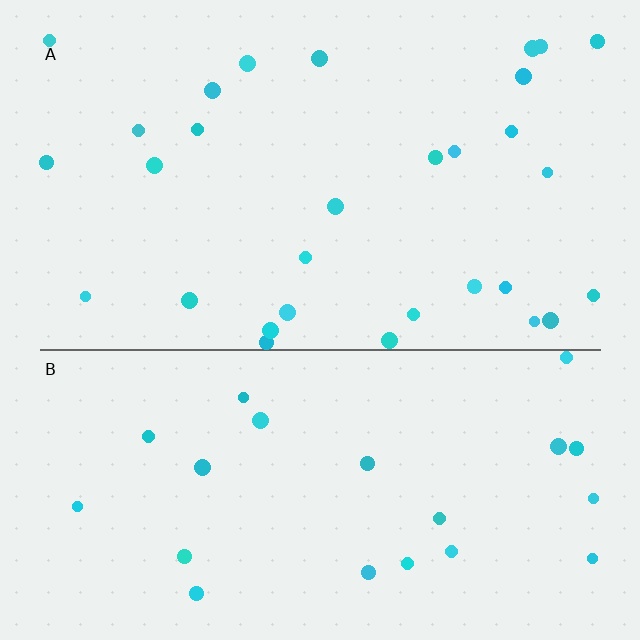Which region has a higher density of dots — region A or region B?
A (the top).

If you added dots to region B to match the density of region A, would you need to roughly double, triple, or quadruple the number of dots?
Approximately double.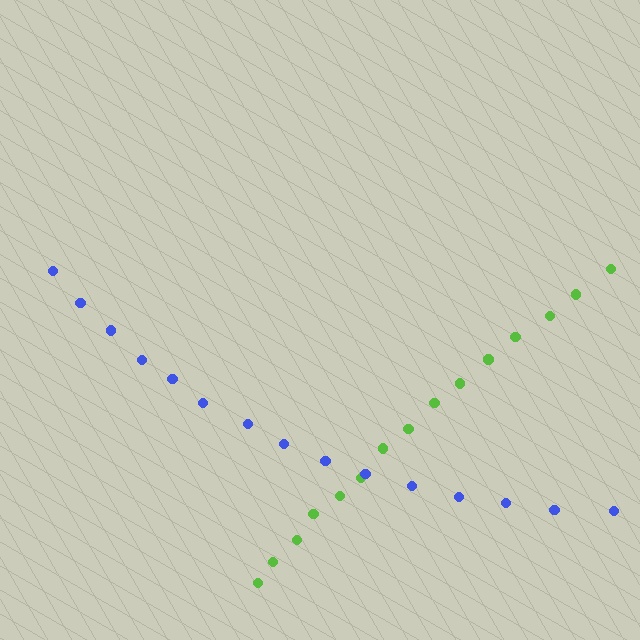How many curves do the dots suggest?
There are 2 distinct paths.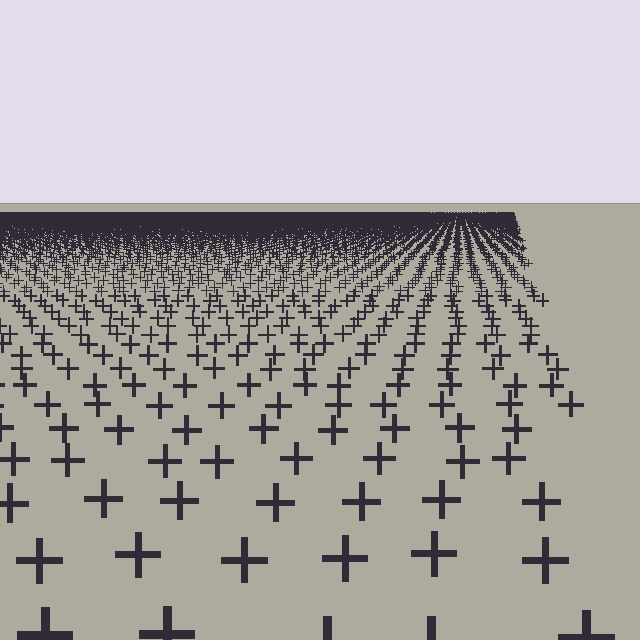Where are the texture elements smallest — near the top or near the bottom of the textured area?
Near the top.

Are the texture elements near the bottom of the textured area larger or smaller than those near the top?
Larger. Near the bottom, elements are closer to the viewer and appear at a bigger on-screen size.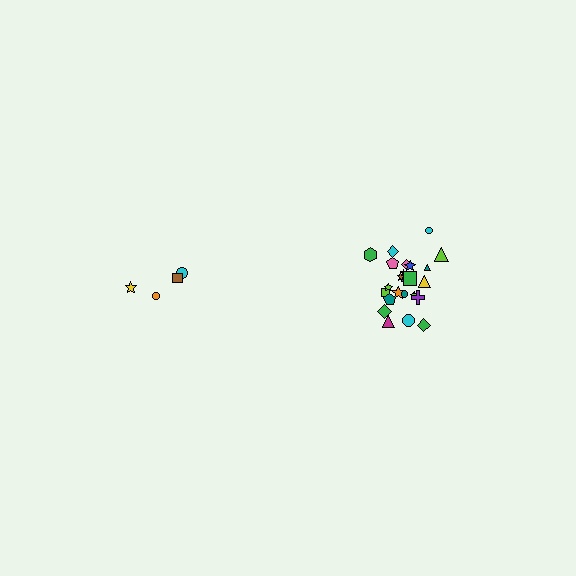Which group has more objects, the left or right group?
The right group.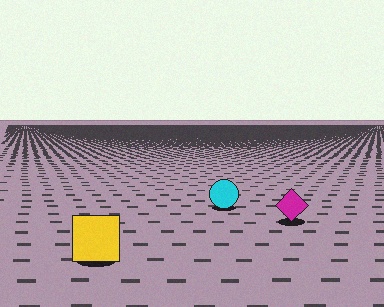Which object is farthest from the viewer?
The cyan circle is farthest from the viewer. It appears smaller and the ground texture around it is denser.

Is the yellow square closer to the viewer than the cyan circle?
Yes. The yellow square is closer — you can tell from the texture gradient: the ground texture is coarser near it.